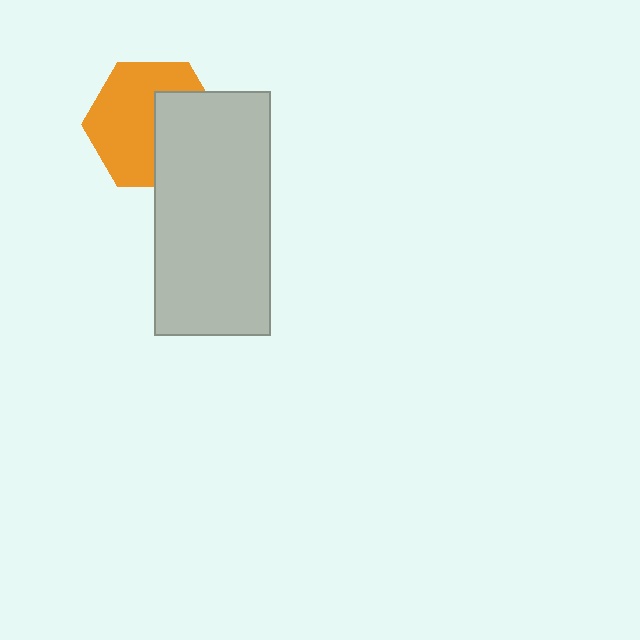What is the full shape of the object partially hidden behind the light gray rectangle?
The partially hidden object is an orange hexagon.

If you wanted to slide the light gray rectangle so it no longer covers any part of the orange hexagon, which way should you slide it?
Slide it right — that is the most direct way to separate the two shapes.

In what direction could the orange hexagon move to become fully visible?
The orange hexagon could move left. That would shift it out from behind the light gray rectangle entirely.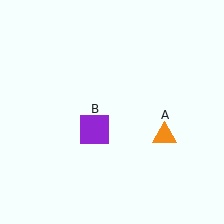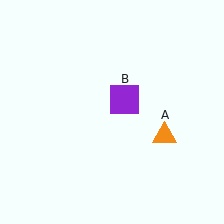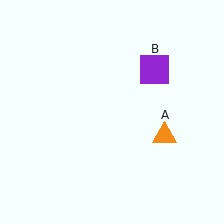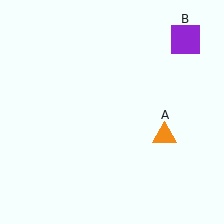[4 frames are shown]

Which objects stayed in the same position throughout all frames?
Orange triangle (object A) remained stationary.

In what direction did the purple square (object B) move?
The purple square (object B) moved up and to the right.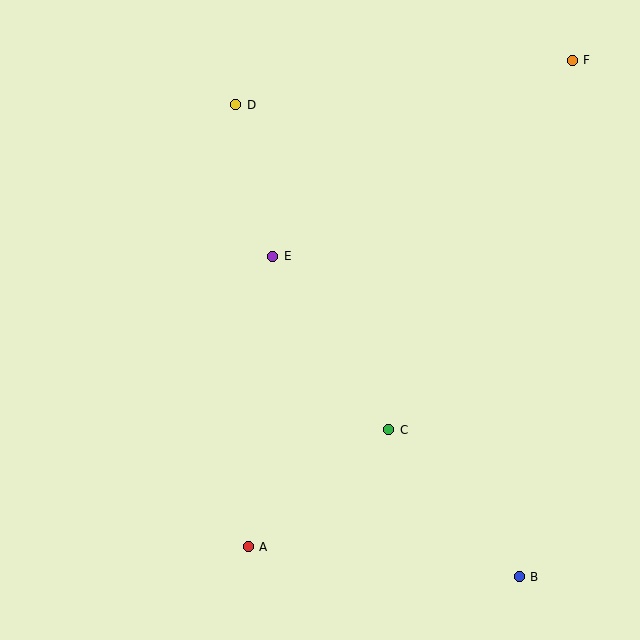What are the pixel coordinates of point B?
Point B is at (519, 577).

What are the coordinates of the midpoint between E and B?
The midpoint between E and B is at (396, 417).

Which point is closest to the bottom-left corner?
Point A is closest to the bottom-left corner.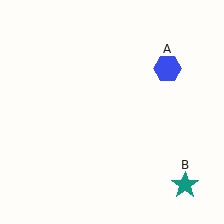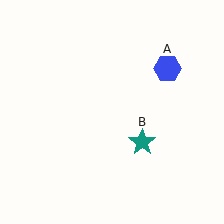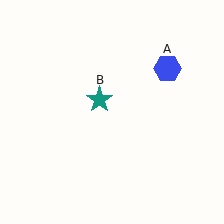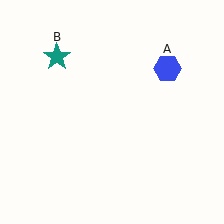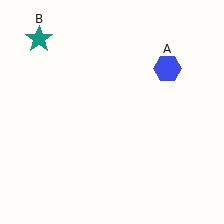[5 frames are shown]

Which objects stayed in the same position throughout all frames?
Blue hexagon (object A) remained stationary.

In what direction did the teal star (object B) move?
The teal star (object B) moved up and to the left.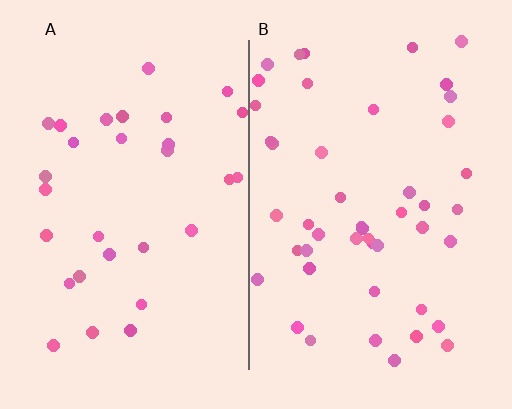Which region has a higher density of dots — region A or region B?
B (the right).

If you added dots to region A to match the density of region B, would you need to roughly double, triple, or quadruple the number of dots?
Approximately double.